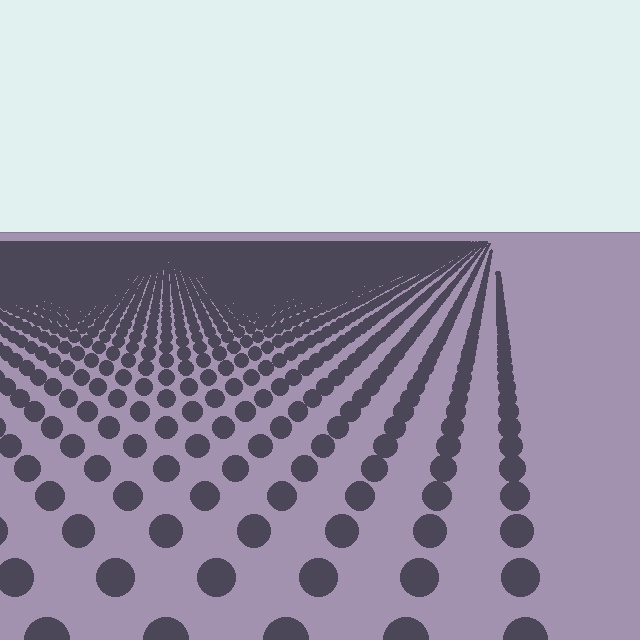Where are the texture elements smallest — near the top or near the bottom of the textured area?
Near the top.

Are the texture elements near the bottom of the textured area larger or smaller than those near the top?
Larger. Near the bottom, elements are closer to the viewer and appear at a bigger on-screen size.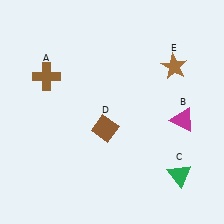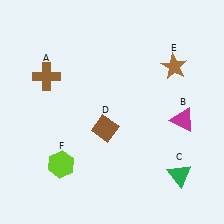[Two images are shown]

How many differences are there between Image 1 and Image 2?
There is 1 difference between the two images.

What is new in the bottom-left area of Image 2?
A lime hexagon (F) was added in the bottom-left area of Image 2.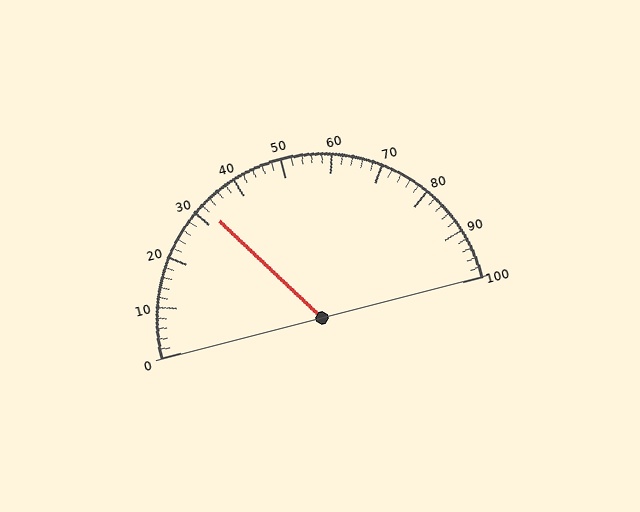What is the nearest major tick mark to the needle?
The nearest major tick mark is 30.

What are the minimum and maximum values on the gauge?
The gauge ranges from 0 to 100.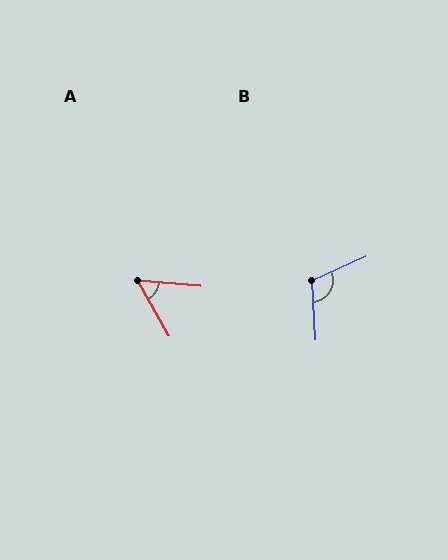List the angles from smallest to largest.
A (56°), B (111°).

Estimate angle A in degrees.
Approximately 56 degrees.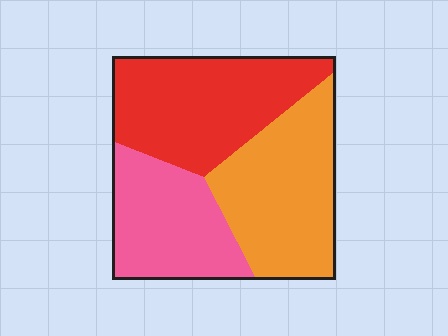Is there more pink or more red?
Red.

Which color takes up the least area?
Pink, at roughly 30%.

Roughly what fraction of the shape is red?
Red covers around 35% of the shape.